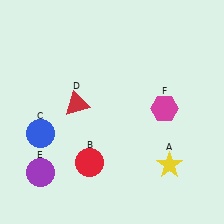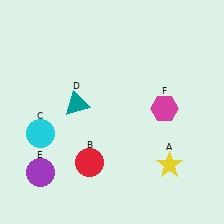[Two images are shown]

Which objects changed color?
C changed from blue to cyan. D changed from red to teal.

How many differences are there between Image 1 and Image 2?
There are 2 differences between the two images.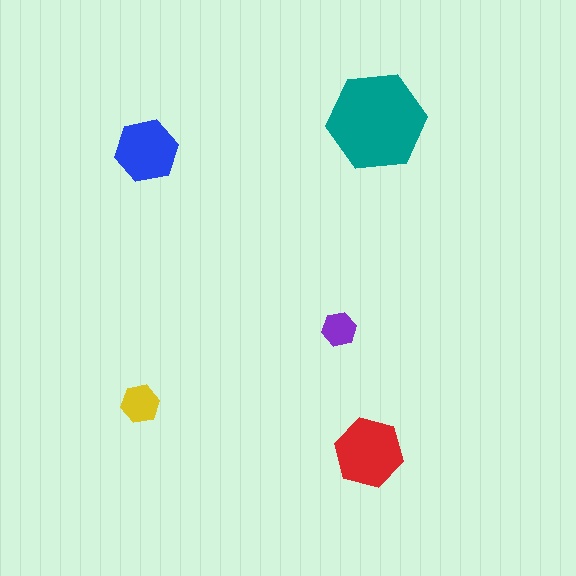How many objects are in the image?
There are 5 objects in the image.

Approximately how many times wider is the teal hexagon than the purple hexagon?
About 3 times wider.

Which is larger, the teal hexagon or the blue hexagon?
The teal one.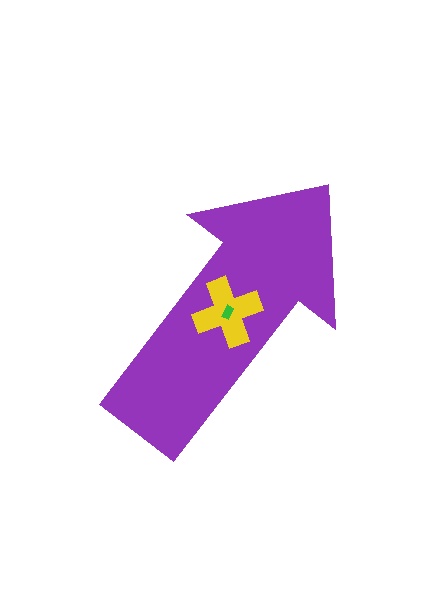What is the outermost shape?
The purple arrow.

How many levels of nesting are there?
3.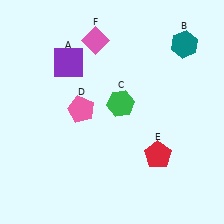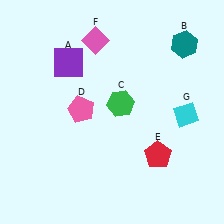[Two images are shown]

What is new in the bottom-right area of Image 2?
A cyan diamond (G) was added in the bottom-right area of Image 2.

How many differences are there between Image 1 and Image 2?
There is 1 difference between the two images.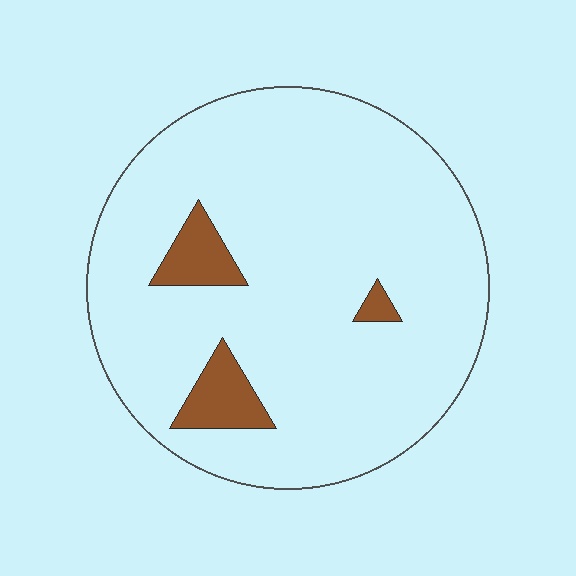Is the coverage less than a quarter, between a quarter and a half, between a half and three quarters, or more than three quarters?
Less than a quarter.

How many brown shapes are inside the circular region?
3.